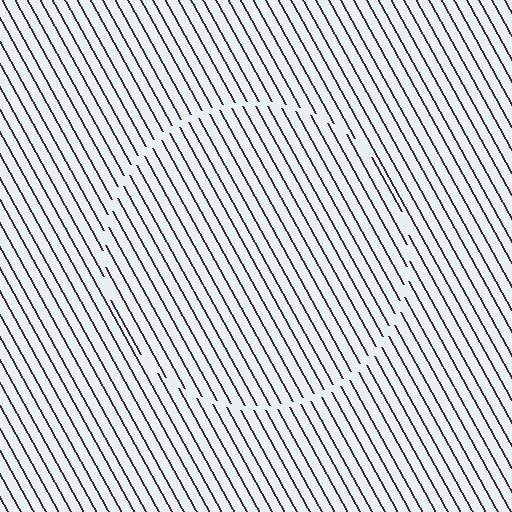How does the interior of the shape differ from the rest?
The interior of the shape contains the same grating, shifted by half a period — the contour is defined by the phase discontinuity where line-ends from the inner and outer gratings abut.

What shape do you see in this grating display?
An illusory circle. The interior of the shape contains the same grating, shifted by half a period — the contour is defined by the phase discontinuity where line-ends from the inner and outer gratings abut.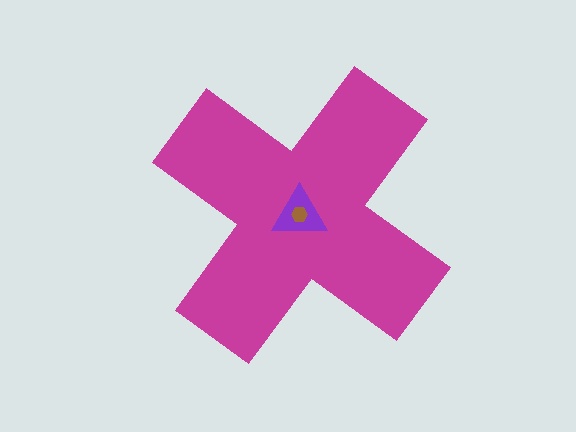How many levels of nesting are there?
3.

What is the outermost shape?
The magenta cross.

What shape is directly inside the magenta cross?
The purple triangle.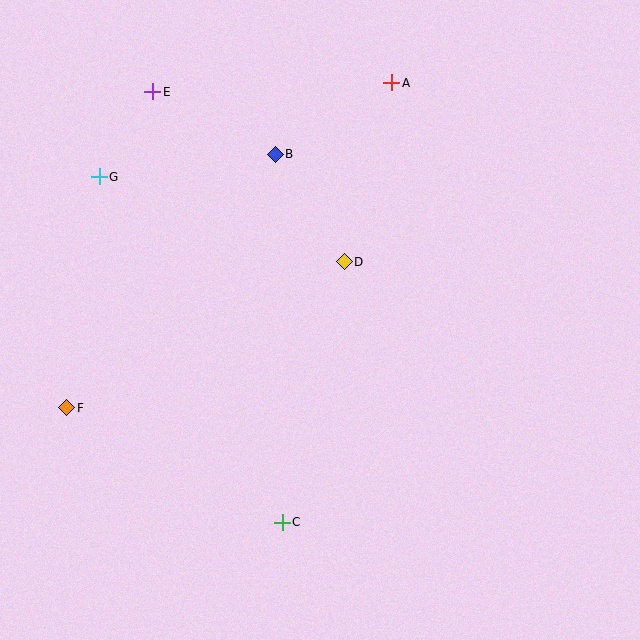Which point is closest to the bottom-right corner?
Point C is closest to the bottom-right corner.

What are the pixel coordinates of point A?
Point A is at (392, 83).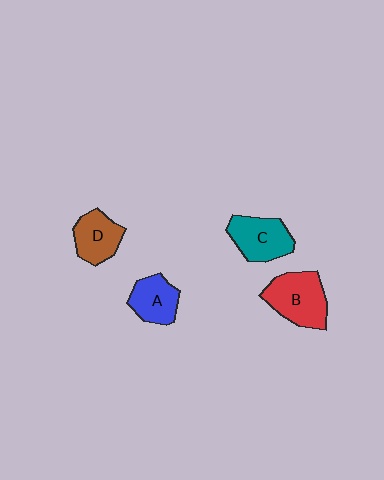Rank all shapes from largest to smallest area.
From largest to smallest: B (red), C (teal), D (brown), A (blue).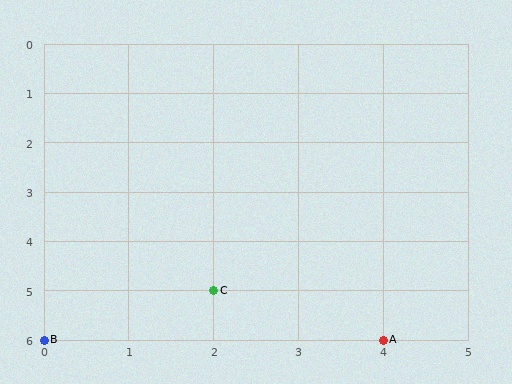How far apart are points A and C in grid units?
Points A and C are 2 columns and 1 row apart (about 2.2 grid units diagonally).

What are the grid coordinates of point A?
Point A is at grid coordinates (4, 6).